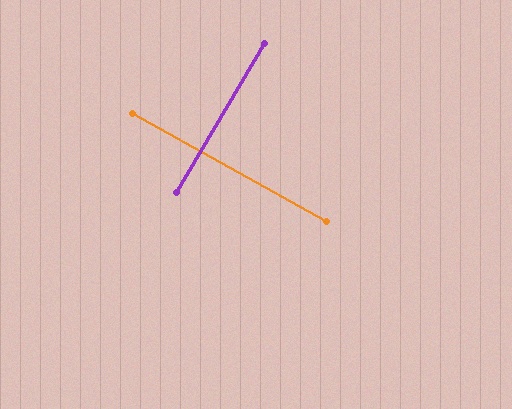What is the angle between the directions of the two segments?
Approximately 89 degrees.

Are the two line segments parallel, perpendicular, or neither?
Perpendicular — they meet at approximately 89°.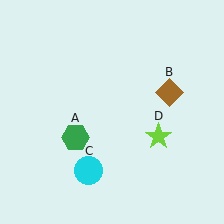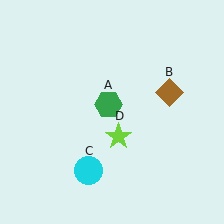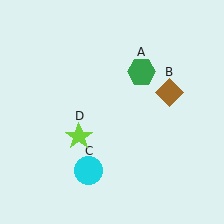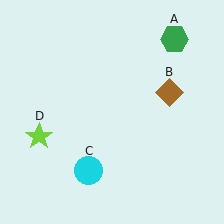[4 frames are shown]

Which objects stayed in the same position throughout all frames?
Brown diamond (object B) and cyan circle (object C) remained stationary.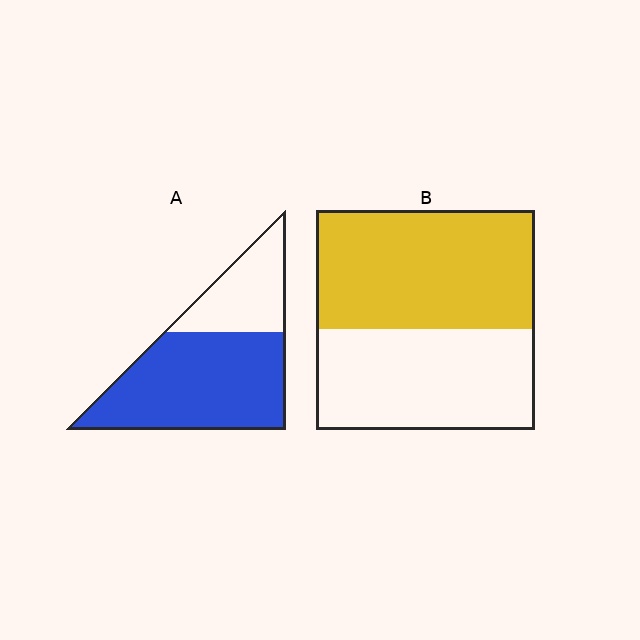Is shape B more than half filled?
Yes.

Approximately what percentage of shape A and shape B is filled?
A is approximately 70% and B is approximately 55%.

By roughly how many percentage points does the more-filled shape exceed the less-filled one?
By roughly 15 percentage points (A over B).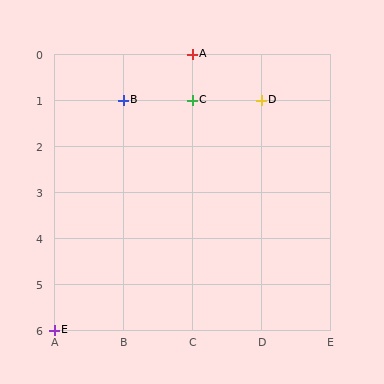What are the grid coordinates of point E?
Point E is at grid coordinates (A, 6).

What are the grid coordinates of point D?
Point D is at grid coordinates (D, 1).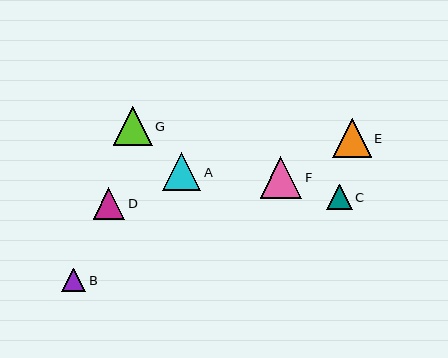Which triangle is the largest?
Triangle F is the largest with a size of approximately 42 pixels.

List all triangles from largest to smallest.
From largest to smallest: F, G, E, A, D, C, B.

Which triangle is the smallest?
Triangle B is the smallest with a size of approximately 24 pixels.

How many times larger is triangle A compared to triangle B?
Triangle A is approximately 1.6 times the size of triangle B.